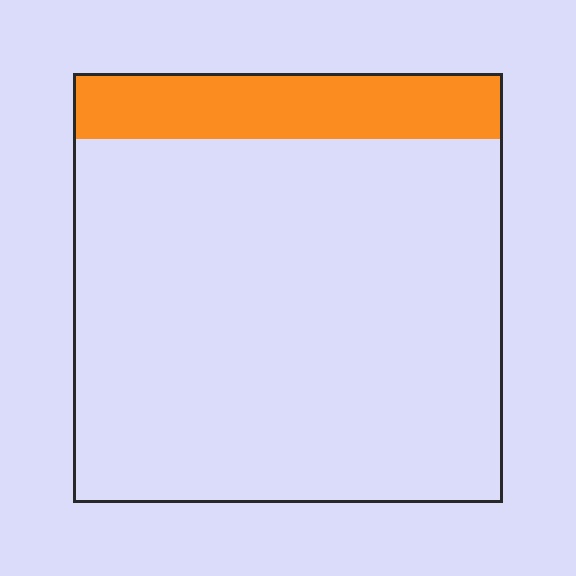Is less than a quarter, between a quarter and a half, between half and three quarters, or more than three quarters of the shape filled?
Less than a quarter.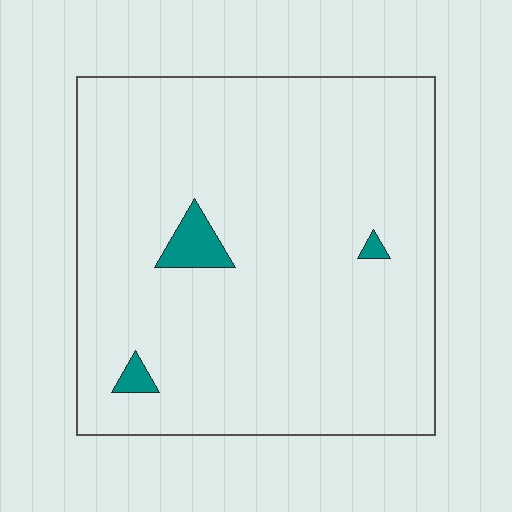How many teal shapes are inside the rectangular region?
3.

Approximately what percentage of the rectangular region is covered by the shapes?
Approximately 5%.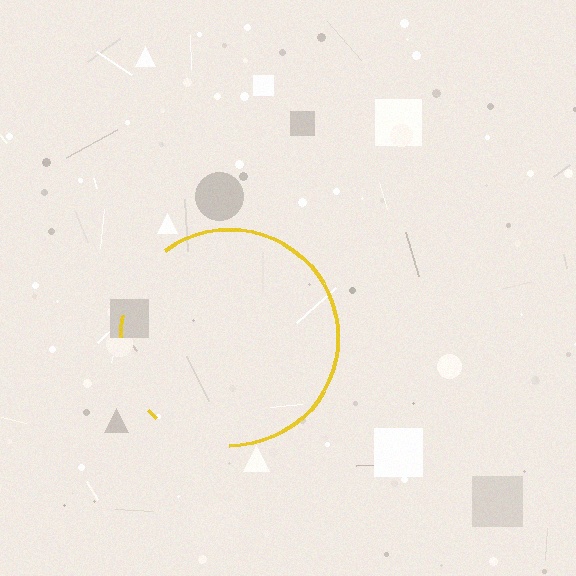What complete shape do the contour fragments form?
The contour fragments form a circle.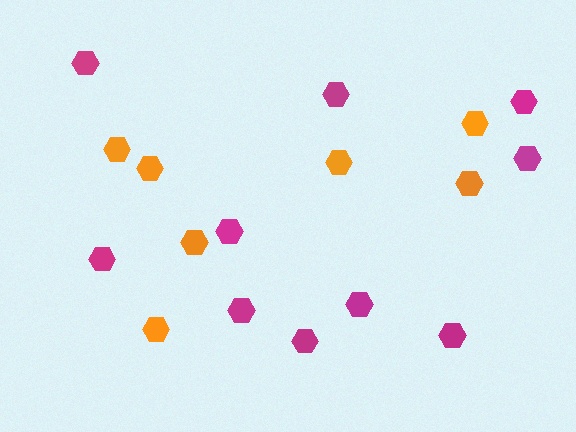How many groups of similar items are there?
There are 2 groups: one group of orange hexagons (7) and one group of magenta hexagons (10).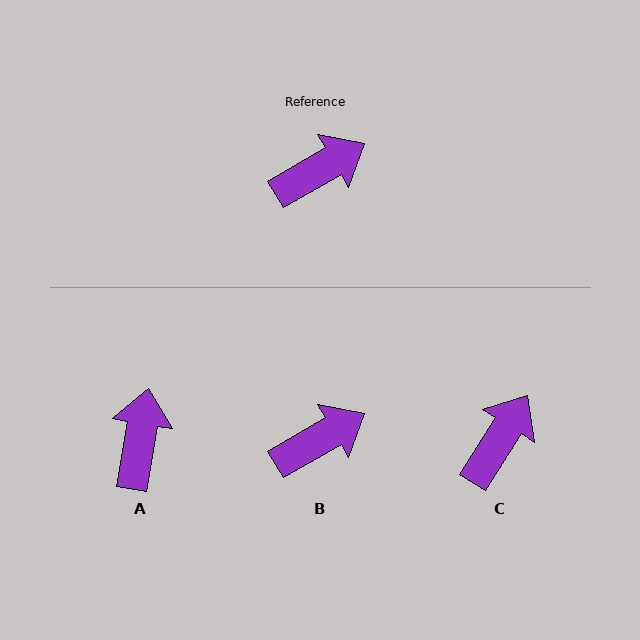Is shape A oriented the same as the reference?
No, it is off by about 50 degrees.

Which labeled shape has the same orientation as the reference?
B.